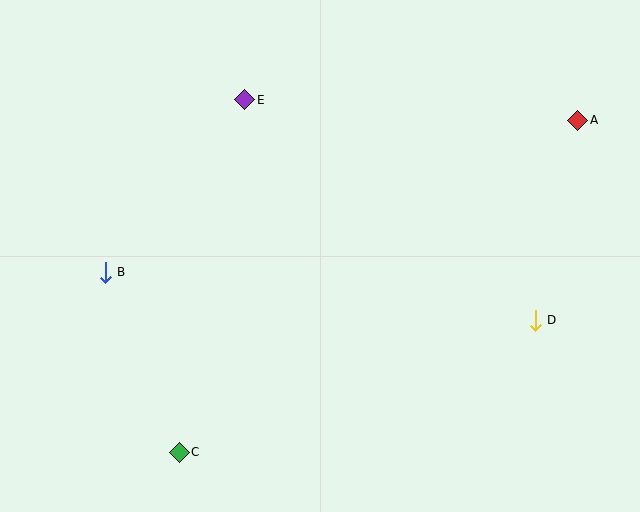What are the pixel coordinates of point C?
Point C is at (179, 452).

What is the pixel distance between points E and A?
The distance between E and A is 333 pixels.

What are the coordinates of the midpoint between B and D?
The midpoint between B and D is at (320, 296).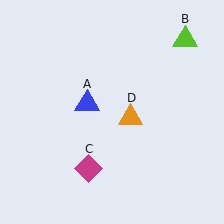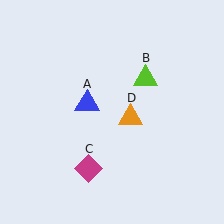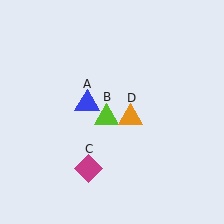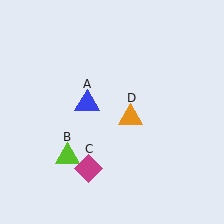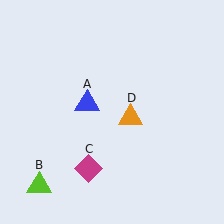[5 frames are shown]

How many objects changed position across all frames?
1 object changed position: lime triangle (object B).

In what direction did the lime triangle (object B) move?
The lime triangle (object B) moved down and to the left.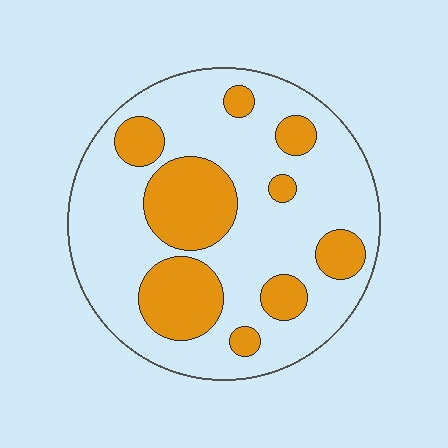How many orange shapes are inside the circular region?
9.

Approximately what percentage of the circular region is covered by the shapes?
Approximately 30%.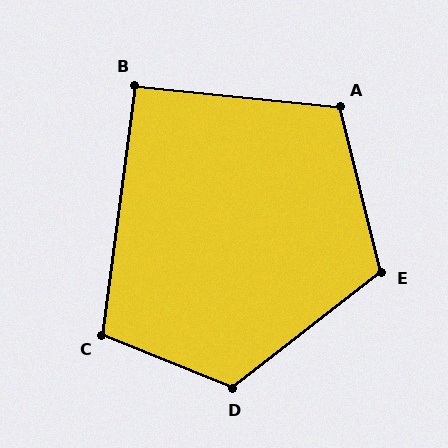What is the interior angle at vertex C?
Approximately 105 degrees (obtuse).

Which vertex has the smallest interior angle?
B, at approximately 91 degrees.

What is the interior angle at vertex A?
Approximately 110 degrees (obtuse).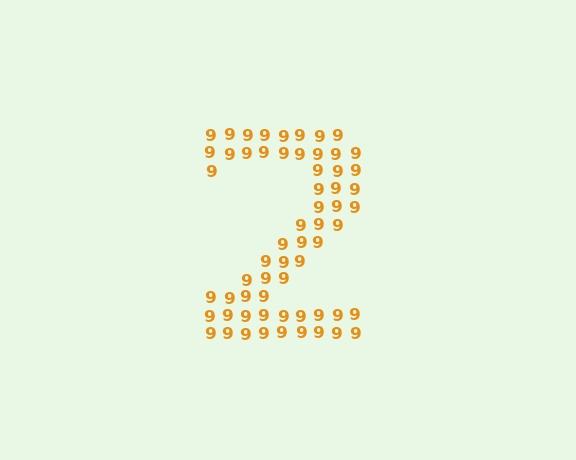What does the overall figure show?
The overall figure shows the digit 2.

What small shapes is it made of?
It is made of small digit 9's.